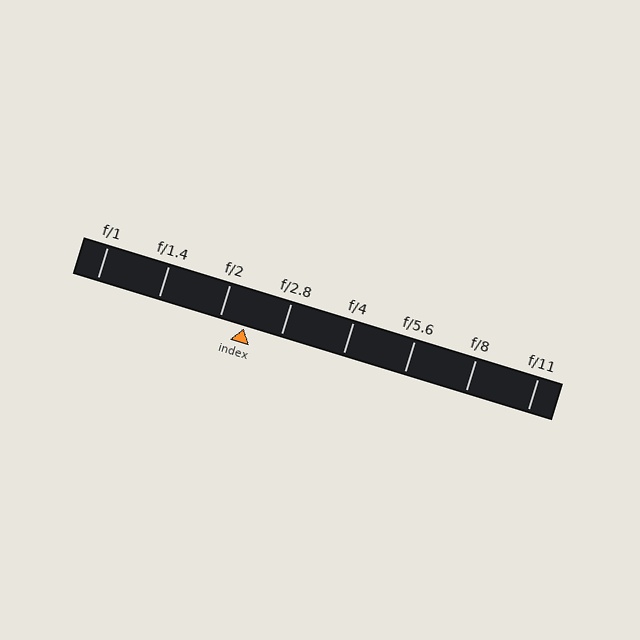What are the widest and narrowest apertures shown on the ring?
The widest aperture shown is f/1 and the narrowest is f/11.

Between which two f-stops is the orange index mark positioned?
The index mark is between f/2 and f/2.8.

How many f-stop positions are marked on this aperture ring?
There are 8 f-stop positions marked.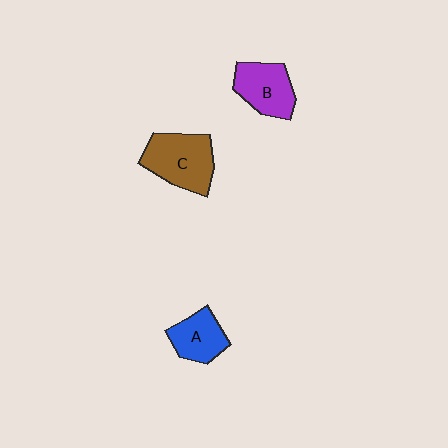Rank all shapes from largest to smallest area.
From largest to smallest: C (brown), B (purple), A (blue).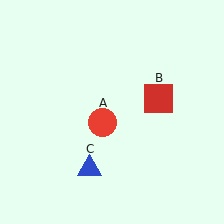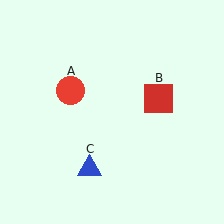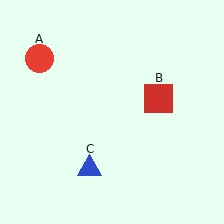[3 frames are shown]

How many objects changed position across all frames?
1 object changed position: red circle (object A).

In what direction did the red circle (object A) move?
The red circle (object A) moved up and to the left.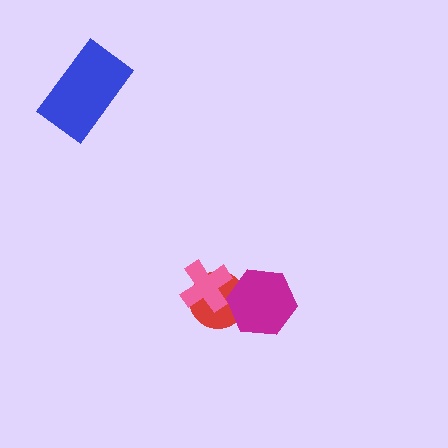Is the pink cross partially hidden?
No, no other shape covers it.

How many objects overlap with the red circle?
2 objects overlap with the red circle.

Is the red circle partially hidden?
Yes, it is partially covered by another shape.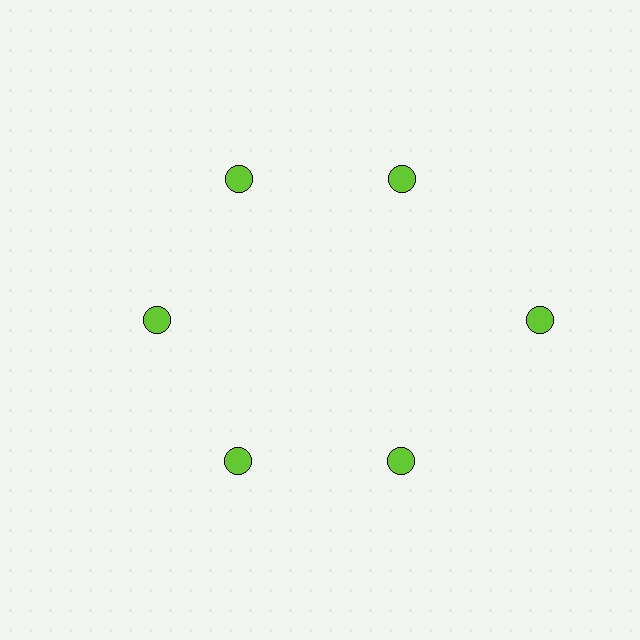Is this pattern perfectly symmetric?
No. The 6 lime circles are arranged in a ring, but one element near the 3 o'clock position is pushed outward from the center, breaking the 6-fold rotational symmetry.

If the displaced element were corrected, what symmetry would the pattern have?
It would have 6-fold rotational symmetry — the pattern would map onto itself every 60 degrees.